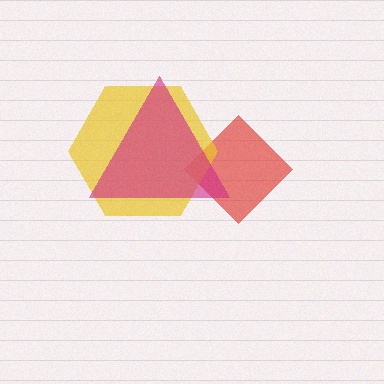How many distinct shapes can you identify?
There are 3 distinct shapes: a red diamond, a yellow hexagon, a magenta triangle.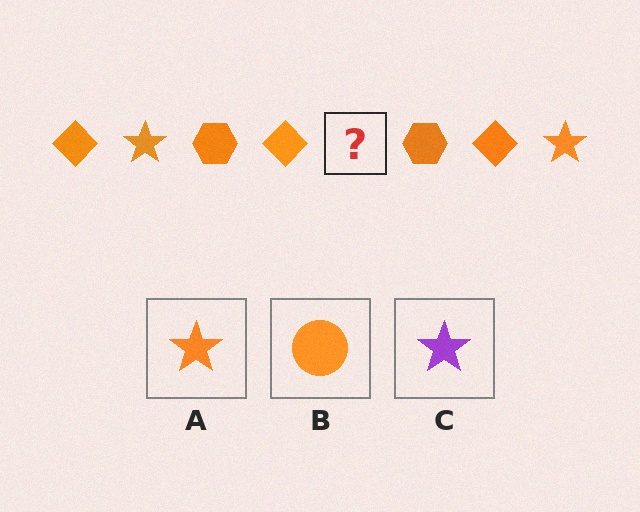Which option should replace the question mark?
Option A.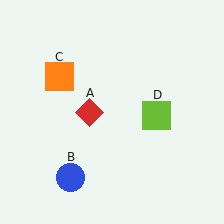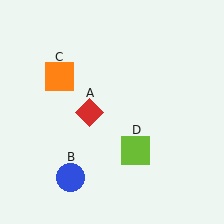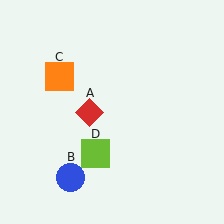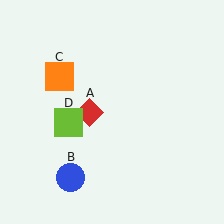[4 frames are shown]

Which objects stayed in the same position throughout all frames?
Red diamond (object A) and blue circle (object B) and orange square (object C) remained stationary.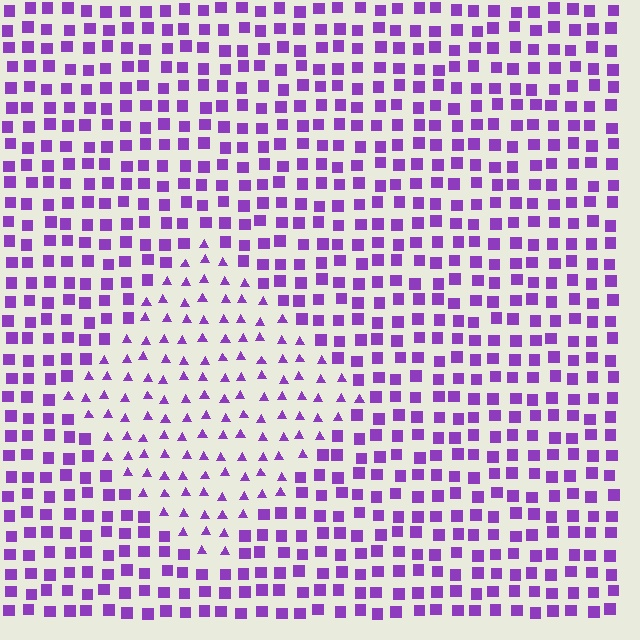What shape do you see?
I see a diamond.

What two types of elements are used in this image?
The image uses triangles inside the diamond region and squares outside it.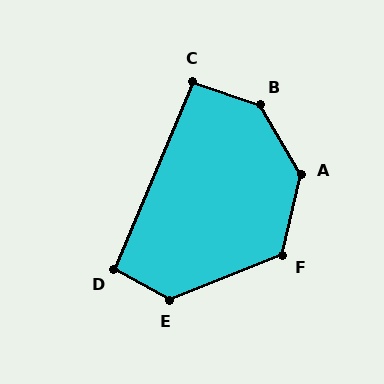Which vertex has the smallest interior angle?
C, at approximately 94 degrees.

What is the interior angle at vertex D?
Approximately 96 degrees (obtuse).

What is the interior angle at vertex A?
Approximately 137 degrees (obtuse).